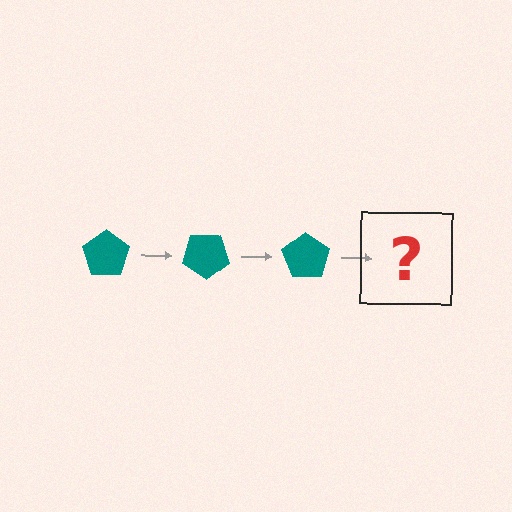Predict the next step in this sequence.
The next step is a teal pentagon rotated 105 degrees.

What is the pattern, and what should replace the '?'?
The pattern is that the pentagon rotates 35 degrees each step. The '?' should be a teal pentagon rotated 105 degrees.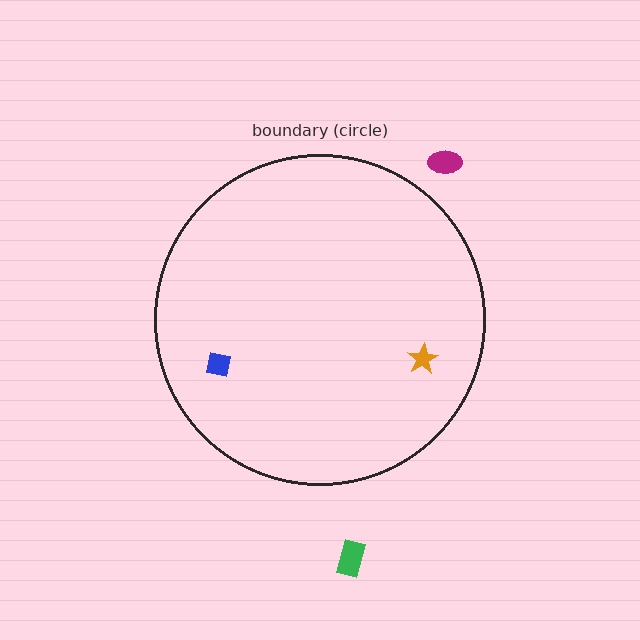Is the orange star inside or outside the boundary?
Inside.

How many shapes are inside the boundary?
2 inside, 2 outside.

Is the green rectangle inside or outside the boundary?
Outside.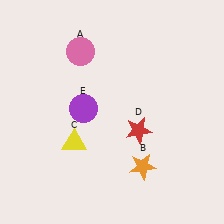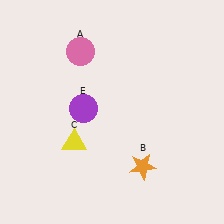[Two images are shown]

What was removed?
The red star (D) was removed in Image 2.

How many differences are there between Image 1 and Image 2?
There is 1 difference between the two images.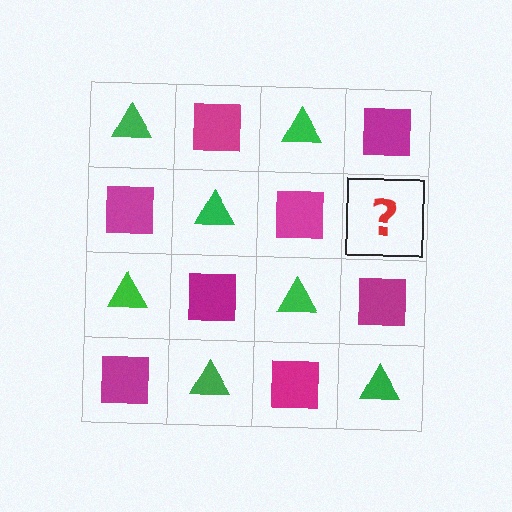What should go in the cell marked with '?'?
The missing cell should contain a green triangle.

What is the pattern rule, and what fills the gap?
The rule is that it alternates green triangle and magenta square in a checkerboard pattern. The gap should be filled with a green triangle.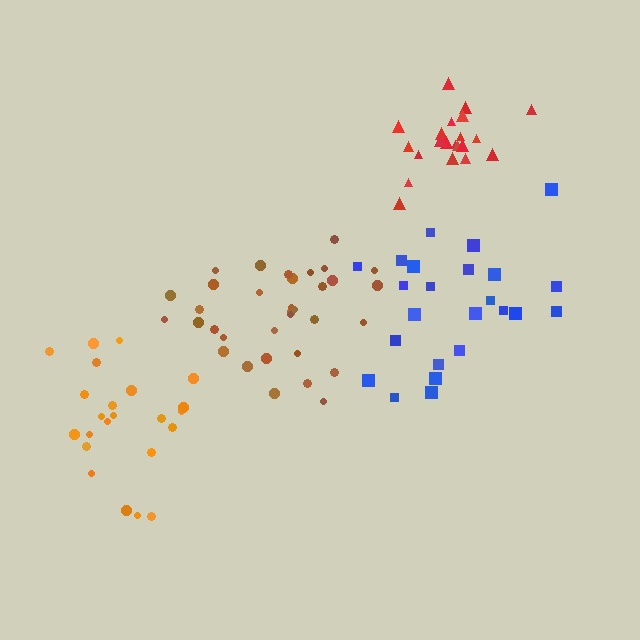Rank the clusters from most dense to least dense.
red, brown, orange, blue.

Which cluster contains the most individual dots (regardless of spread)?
Brown (35).